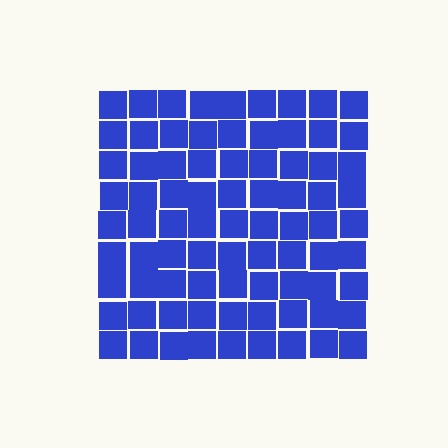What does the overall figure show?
The overall figure shows a square.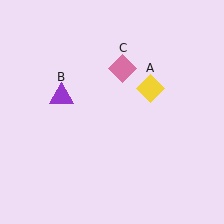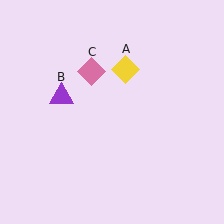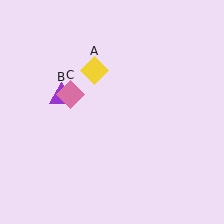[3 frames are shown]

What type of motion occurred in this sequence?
The yellow diamond (object A), pink diamond (object C) rotated counterclockwise around the center of the scene.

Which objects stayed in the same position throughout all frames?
Purple triangle (object B) remained stationary.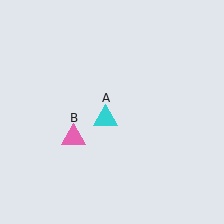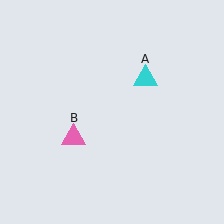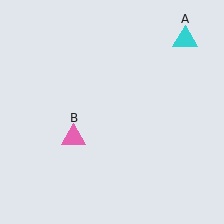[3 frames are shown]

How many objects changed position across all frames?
1 object changed position: cyan triangle (object A).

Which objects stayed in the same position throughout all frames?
Pink triangle (object B) remained stationary.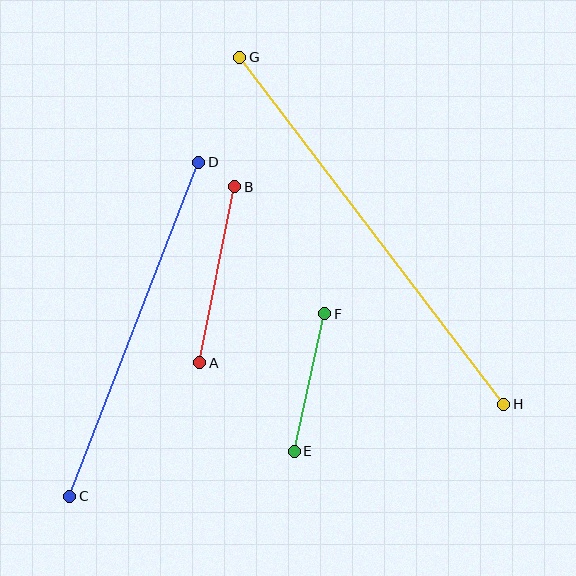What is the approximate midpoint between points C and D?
The midpoint is at approximately (134, 329) pixels.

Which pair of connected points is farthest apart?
Points G and H are farthest apart.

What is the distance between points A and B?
The distance is approximately 180 pixels.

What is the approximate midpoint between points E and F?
The midpoint is at approximately (309, 382) pixels.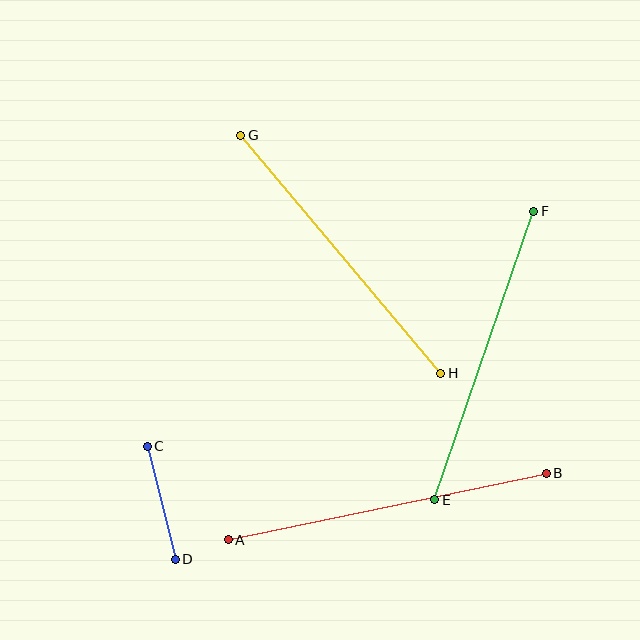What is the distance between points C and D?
The distance is approximately 116 pixels.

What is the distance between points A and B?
The distance is approximately 325 pixels.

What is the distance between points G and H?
The distance is approximately 311 pixels.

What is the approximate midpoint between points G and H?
The midpoint is at approximately (341, 254) pixels.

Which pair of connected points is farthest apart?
Points A and B are farthest apart.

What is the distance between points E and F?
The distance is approximately 305 pixels.